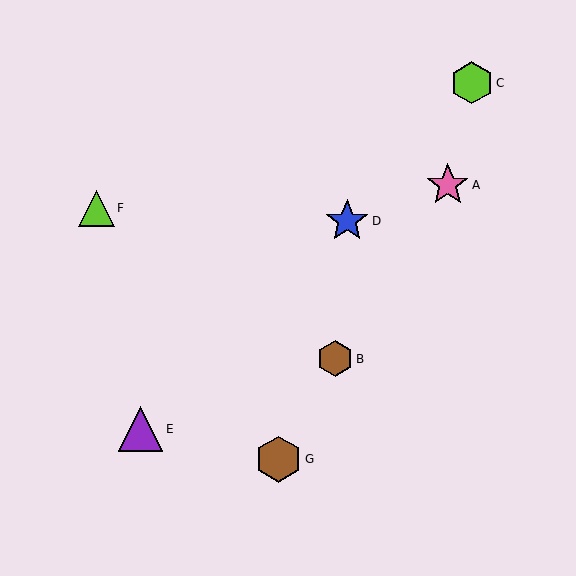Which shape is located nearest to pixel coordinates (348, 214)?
The blue star (labeled D) at (347, 221) is nearest to that location.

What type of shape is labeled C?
Shape C is a lime hexagon.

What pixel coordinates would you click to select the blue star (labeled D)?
Click at (347, 221) to select the blue star D.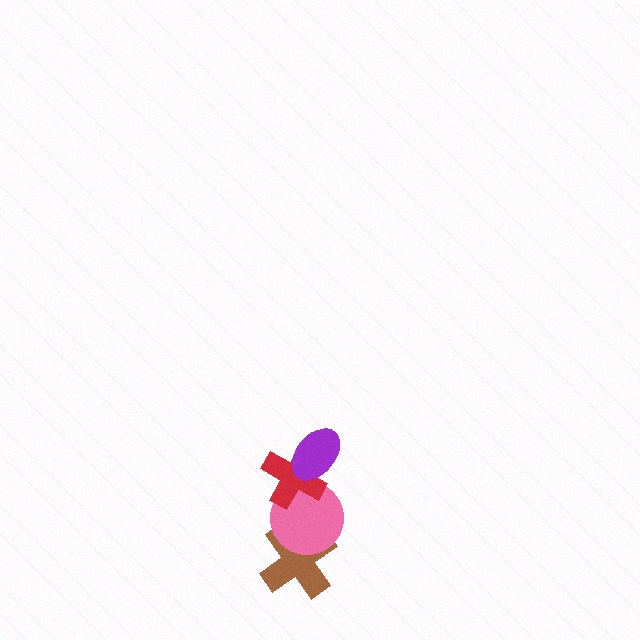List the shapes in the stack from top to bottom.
From top to bottom: the purple ellipse, the red cross, the pink circle, the brown cross.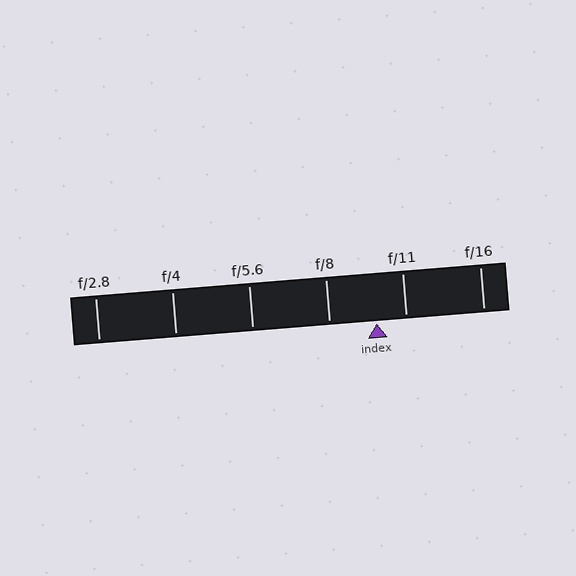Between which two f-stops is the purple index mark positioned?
The index mark is between f/8 and f/11.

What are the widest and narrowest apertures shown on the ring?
The widest aperture shown is f/2.8 and the narrowest is f/16.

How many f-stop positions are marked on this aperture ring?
There are 6 f-stop positions marked.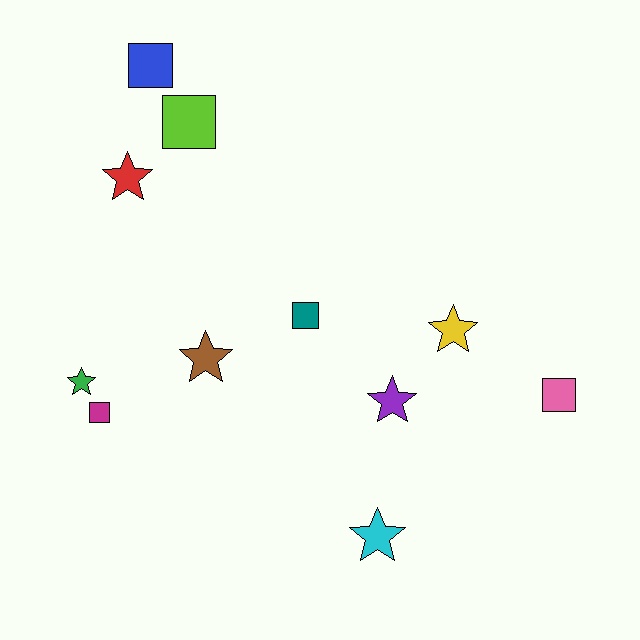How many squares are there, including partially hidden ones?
There are 5 squares.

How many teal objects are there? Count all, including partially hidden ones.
There is 1 teal object.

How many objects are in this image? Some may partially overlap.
There are 11 objects.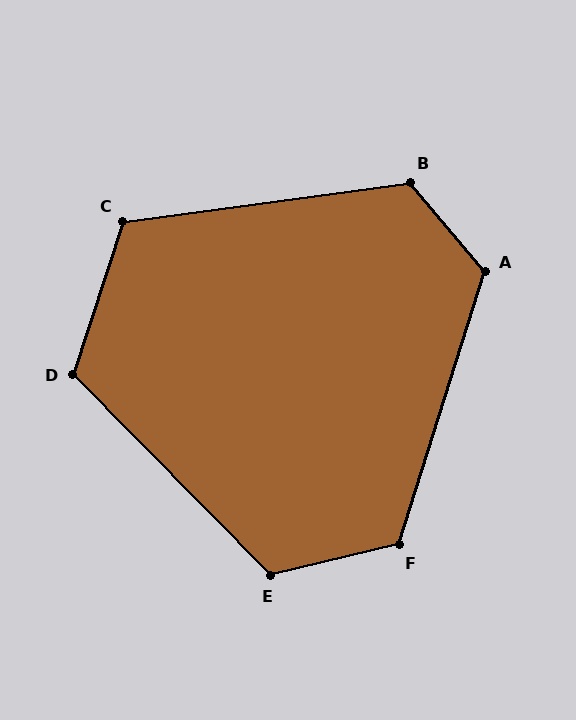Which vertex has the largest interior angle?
A, at approximately 123 degrees.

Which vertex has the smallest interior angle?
C, at approximately 116 degrees.